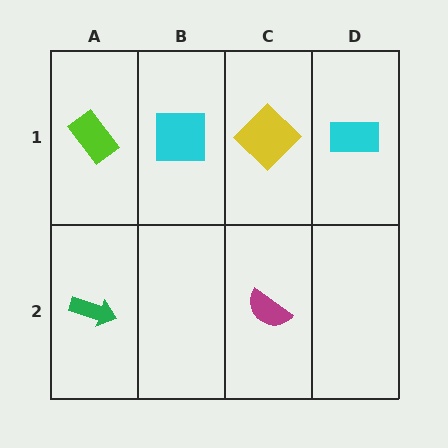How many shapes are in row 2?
2 shapes.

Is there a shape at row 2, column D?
No, that cell is empty.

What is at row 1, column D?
A cyan rectangle.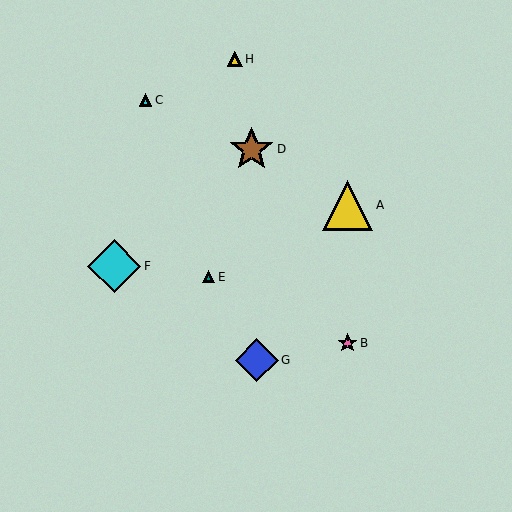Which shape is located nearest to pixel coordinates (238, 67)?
The yellow triangle (labeled H) at (235, 59) is nearest to that location.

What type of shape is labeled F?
Shape F is a cyan diamond.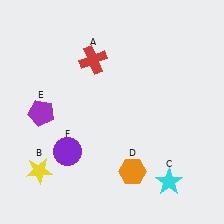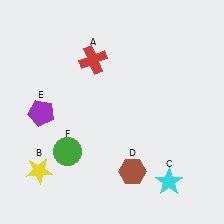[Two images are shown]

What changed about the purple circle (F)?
In Image 1, F is purple. In Image 2, it changed to green.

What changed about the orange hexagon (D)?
In Image 1, D is orange. In Image 2, it changed to brown.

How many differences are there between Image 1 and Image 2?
There are 2 differences between the two images.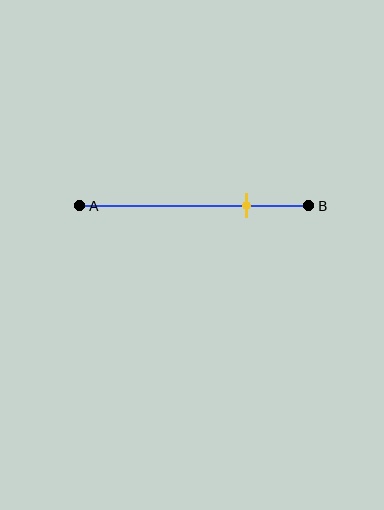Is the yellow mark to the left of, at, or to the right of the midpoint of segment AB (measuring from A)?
The yellow mark is to the right of the midpoint of segment AB.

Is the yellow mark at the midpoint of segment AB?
No, the mark is at about 75% from A, not at the 50% midpoint.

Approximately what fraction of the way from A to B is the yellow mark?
The yellow mark is approximately 75% of the way from A to B.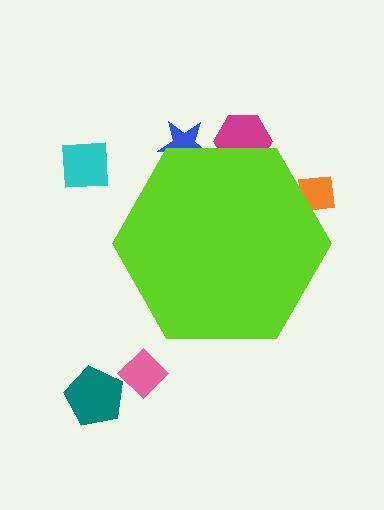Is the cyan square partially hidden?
No, the cyan square is fully visible.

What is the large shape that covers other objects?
A lime hexagon.